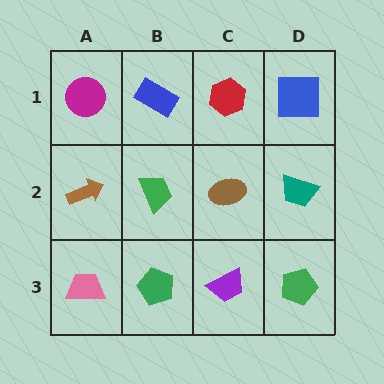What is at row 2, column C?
A brown ellipse.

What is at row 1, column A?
A magenta circle.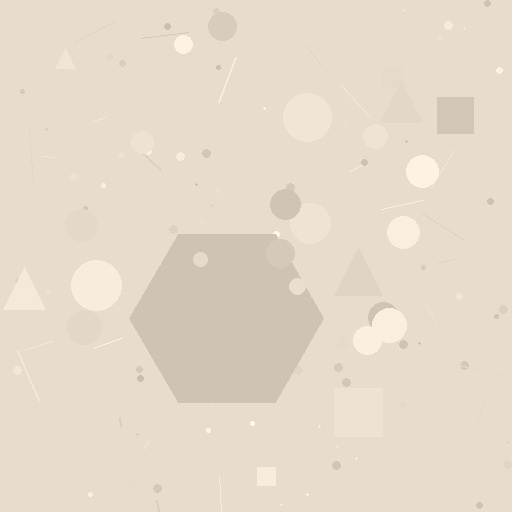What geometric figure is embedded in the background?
A hexagon is embedded in the background.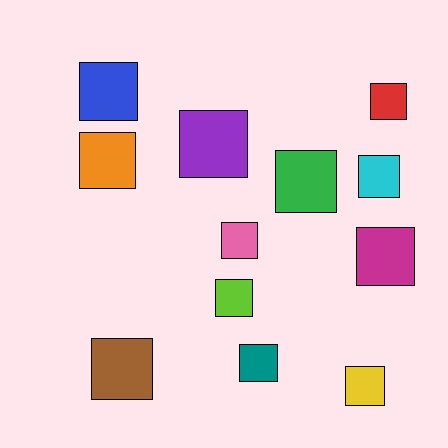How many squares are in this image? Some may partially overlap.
There are 12 squares.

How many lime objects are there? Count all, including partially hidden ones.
There is 1 lime object.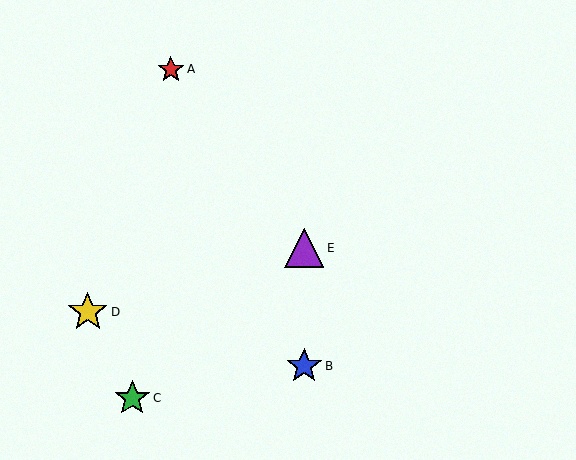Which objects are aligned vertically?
Objects B, E are aligned vertically.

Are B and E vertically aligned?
Yes, both are at x≈304.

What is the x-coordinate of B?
Object B is at x≈304.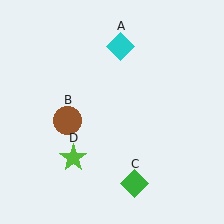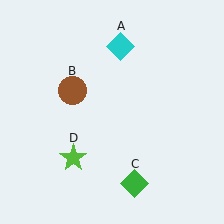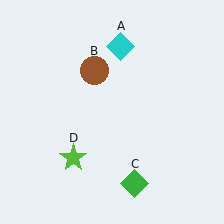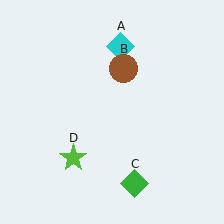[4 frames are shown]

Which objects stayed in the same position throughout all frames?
Cyan diamond (object A) and green diamond (object C) and lime star (object D) remained stationary.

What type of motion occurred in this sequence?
The brown circle (object B) rotated clockwise around the center of the scene.